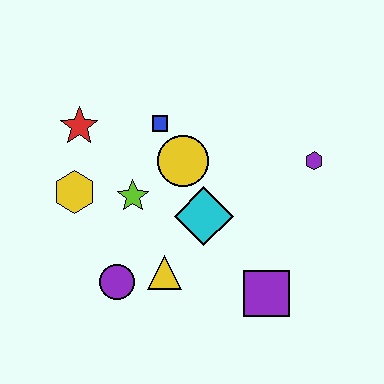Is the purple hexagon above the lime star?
Yes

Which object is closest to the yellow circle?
The blue square is closest to the yellow circle.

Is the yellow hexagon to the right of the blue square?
No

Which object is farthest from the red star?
The purple square is farthest from the red star.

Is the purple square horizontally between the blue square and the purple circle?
No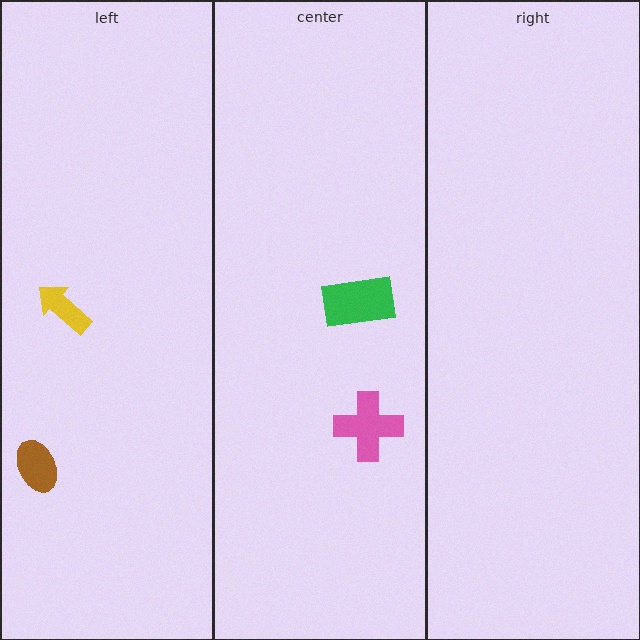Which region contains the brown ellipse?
The left region.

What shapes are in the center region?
The green rectangle, the pink cross.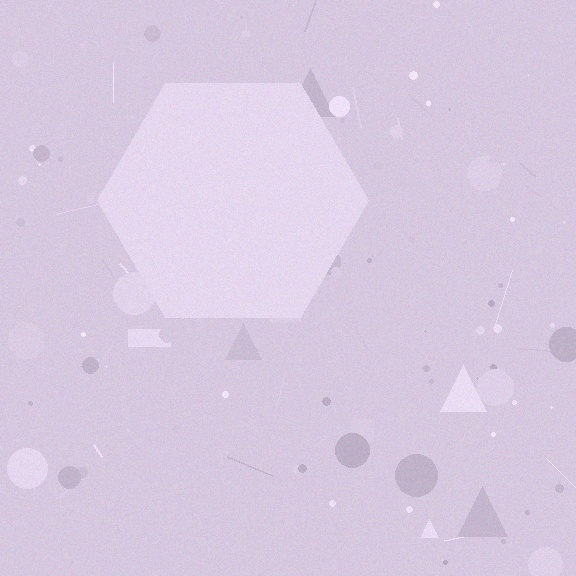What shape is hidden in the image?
A hexagon is hidden in the image.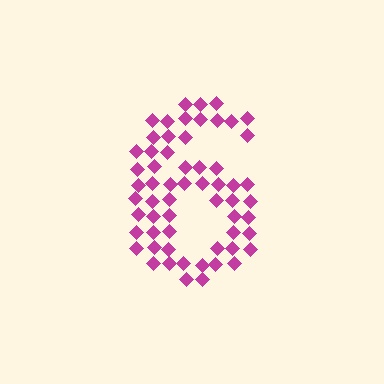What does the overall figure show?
The overall figure shows the digit 6.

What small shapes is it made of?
It is made of small diamonds.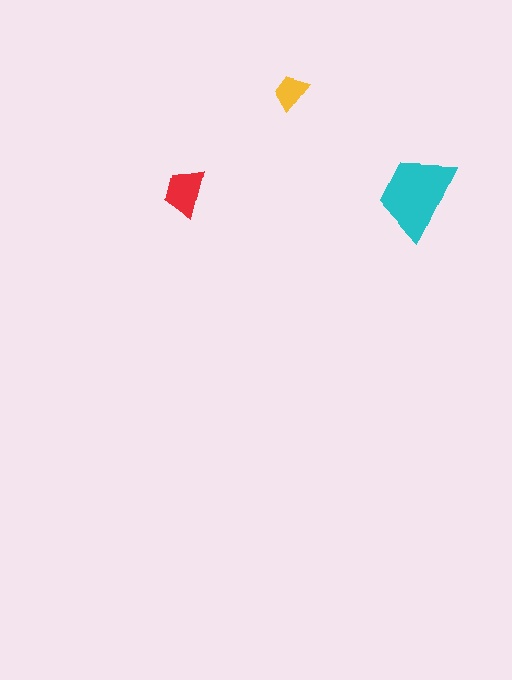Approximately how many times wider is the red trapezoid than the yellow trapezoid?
About 1.5 times wider.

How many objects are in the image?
There are 3 objects in the image.